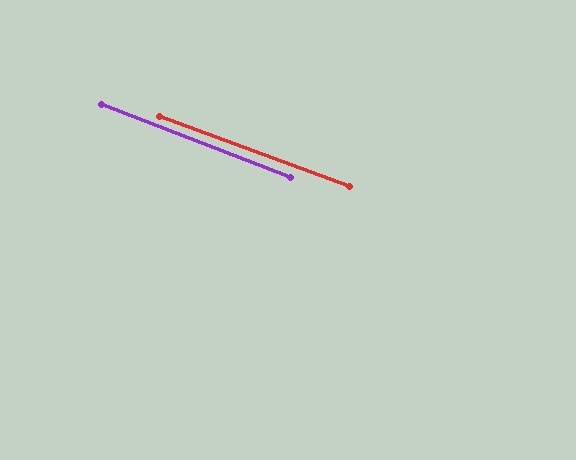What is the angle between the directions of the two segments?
Approximately 1 degree.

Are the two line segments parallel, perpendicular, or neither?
Parallel — their directions differ by only 0.9°.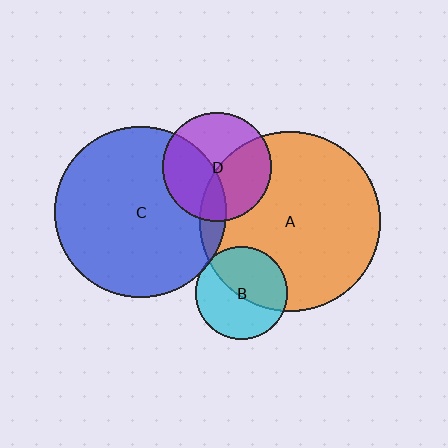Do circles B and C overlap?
Yes.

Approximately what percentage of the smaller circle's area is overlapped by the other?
Approximately 5%.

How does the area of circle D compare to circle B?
Approximately 1.4 times.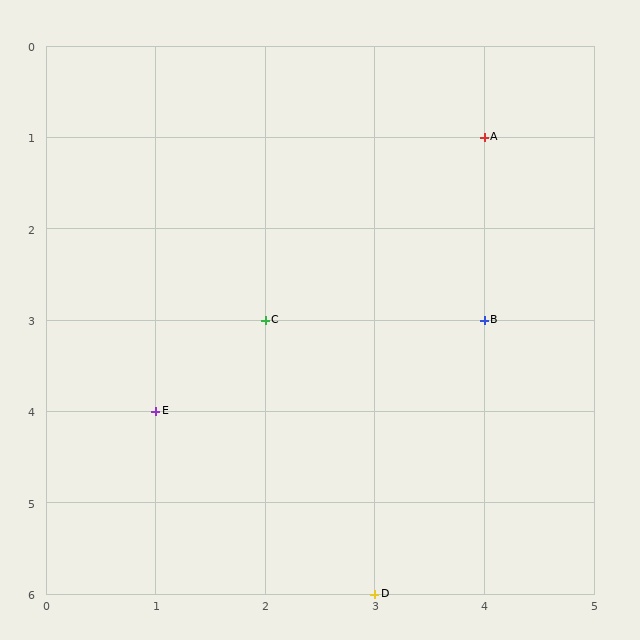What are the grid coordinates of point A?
Point A is at grid coordinates (4, 1).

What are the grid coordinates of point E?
Point E is at grid coordinates (1, 4).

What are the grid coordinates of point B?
Point B is at grid coordinates (4, 3).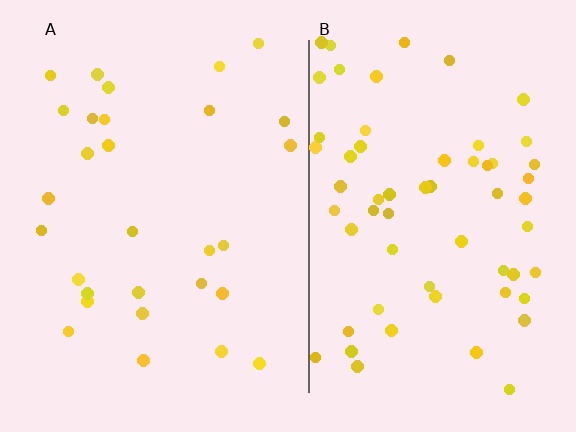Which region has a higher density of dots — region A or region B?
B (the right).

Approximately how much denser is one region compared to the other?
Approximately 2.1× — region B over region A.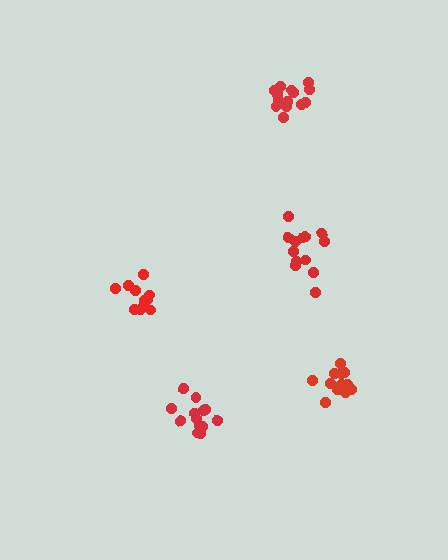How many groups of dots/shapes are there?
There are 5 groups.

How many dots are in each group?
Group 1: 13 dots, Group 2: 11 dots, Group 3: 13 dots, Group 4: 14 dots, Group 5: 12 dots (63 total).